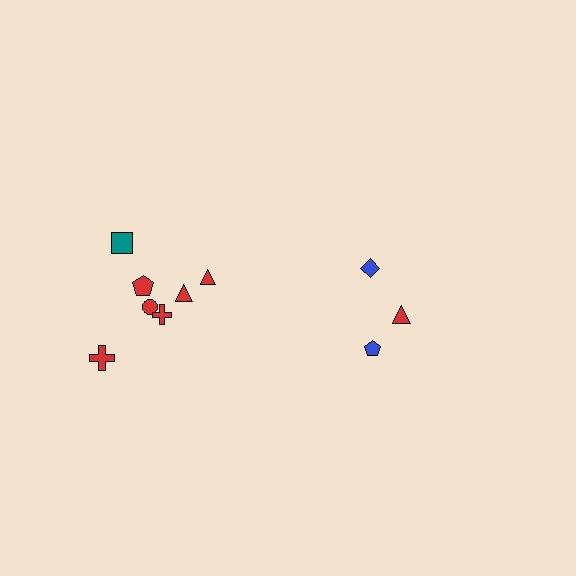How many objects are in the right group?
There are 3 objects.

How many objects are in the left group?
There are 7 objects.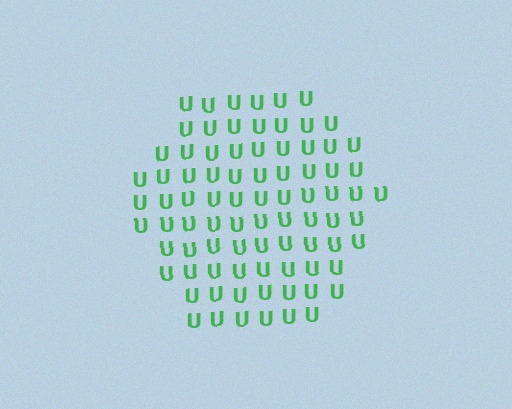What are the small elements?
The small elements are letter U's.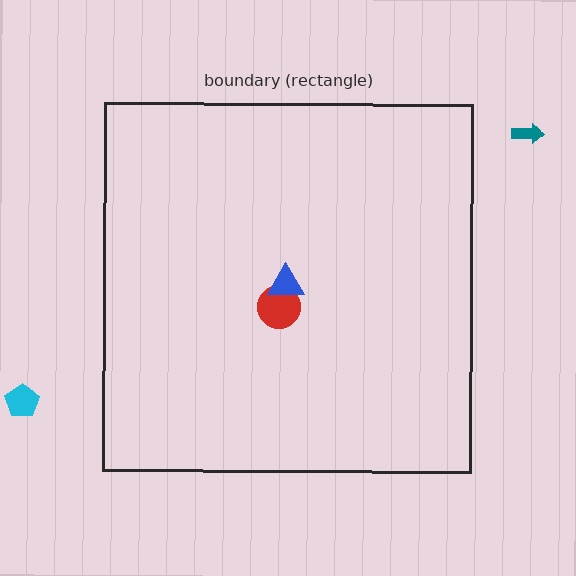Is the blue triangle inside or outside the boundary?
Inside.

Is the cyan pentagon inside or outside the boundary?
Outside.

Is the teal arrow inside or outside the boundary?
Outside.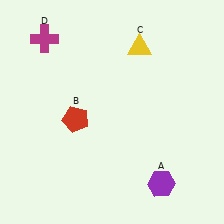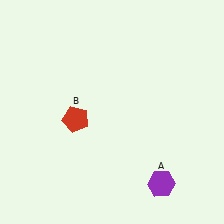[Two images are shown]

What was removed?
The yellow triangle (C), the magenta cross (D) were removed in Image 2.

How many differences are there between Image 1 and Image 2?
There are 2 differences between the two images.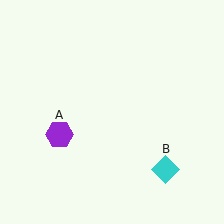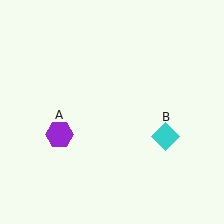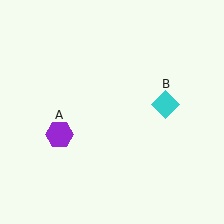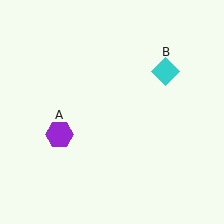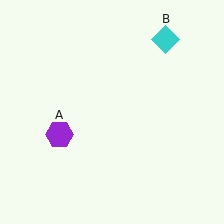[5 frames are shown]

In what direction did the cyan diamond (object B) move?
The cyan diamond (object B) moved up.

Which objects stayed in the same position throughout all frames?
Purple hexagon (object A) remained stationary.